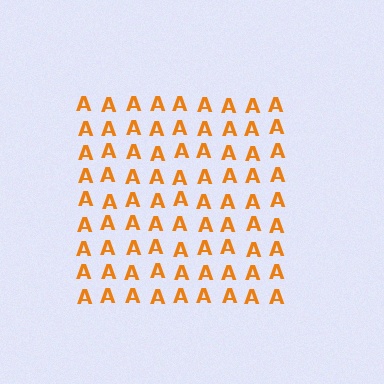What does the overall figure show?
The overall figure shows a square.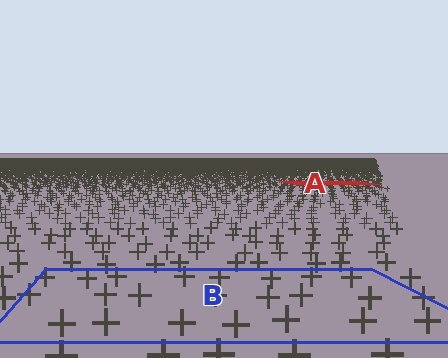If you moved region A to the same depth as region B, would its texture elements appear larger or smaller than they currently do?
They would appear larger. At a closer depth, the same texture elements are projected at a bigger on-screen size.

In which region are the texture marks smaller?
The texture marks are smaller in region A, because it is farther away.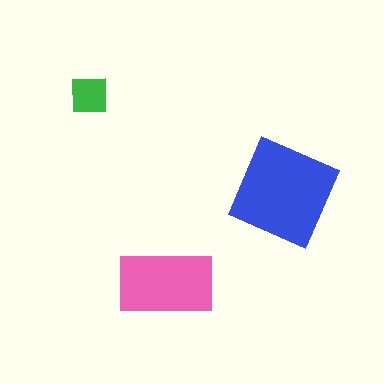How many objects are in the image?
There are 3 objects in the image.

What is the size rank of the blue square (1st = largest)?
1st.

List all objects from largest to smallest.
The blue square, the pink rectangle, the green square.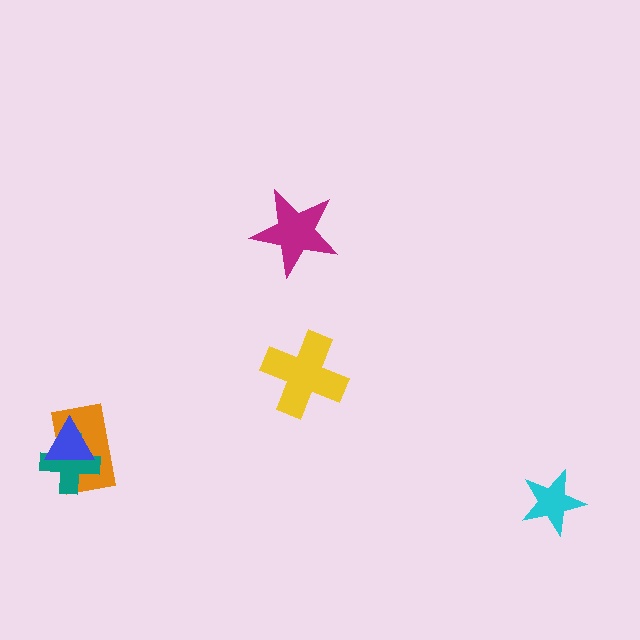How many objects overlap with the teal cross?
2 objects overlap with the teal cross.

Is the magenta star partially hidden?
No, no other shape covers it.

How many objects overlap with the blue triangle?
2 objects overlap with the blue triangle.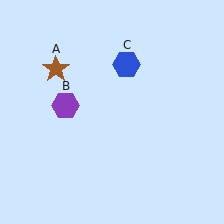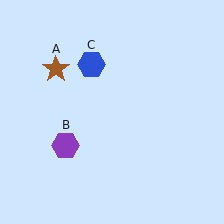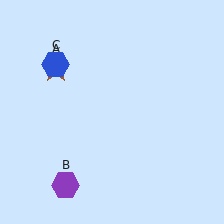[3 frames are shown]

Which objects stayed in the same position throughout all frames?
Brown star (object A) remained stationary.